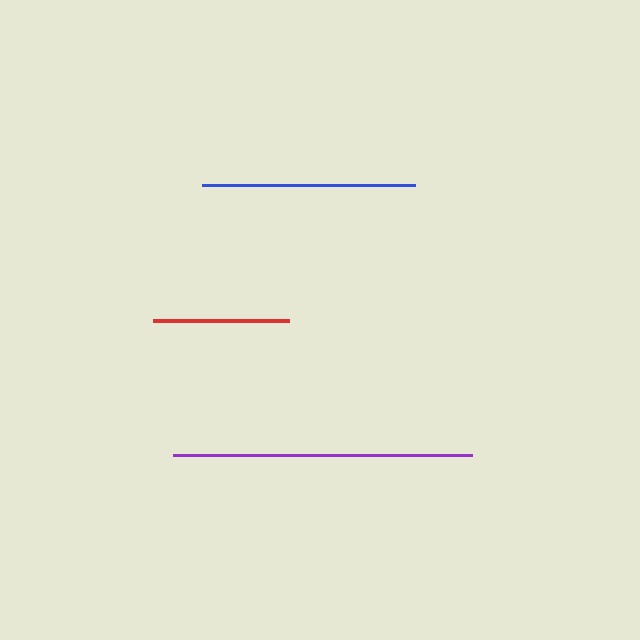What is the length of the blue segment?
The blue segment is approximately 213 pixels long.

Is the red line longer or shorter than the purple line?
The purple line is longer than the red line.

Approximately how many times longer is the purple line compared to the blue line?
The purple line is approximately 1.4 times the length of the blue line.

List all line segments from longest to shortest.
From longest to shortest: purple, blue, red.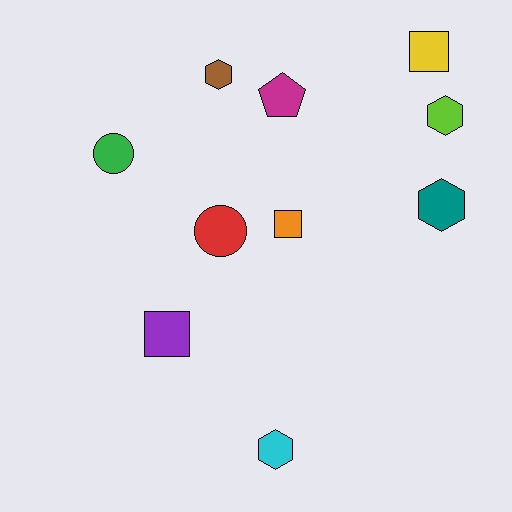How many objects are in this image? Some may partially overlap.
There are 10 objects.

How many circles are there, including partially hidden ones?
There are 2 circles.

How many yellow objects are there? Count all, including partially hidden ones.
There is 1 yellow object.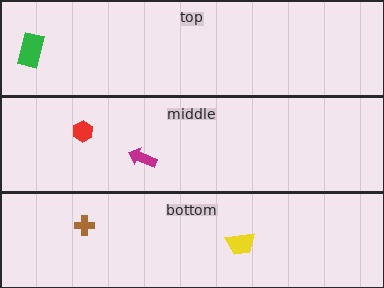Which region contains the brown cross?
The bottom region.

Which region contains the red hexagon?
The middle region.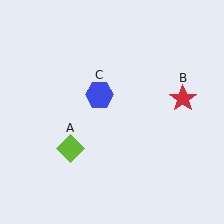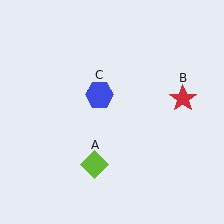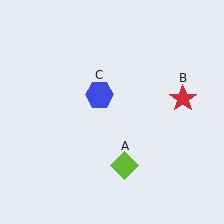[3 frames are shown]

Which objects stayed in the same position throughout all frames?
Red star (object B) and blue hexagon (object C) remained stationary.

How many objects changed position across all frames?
1 object changed position: lime diamond (object A).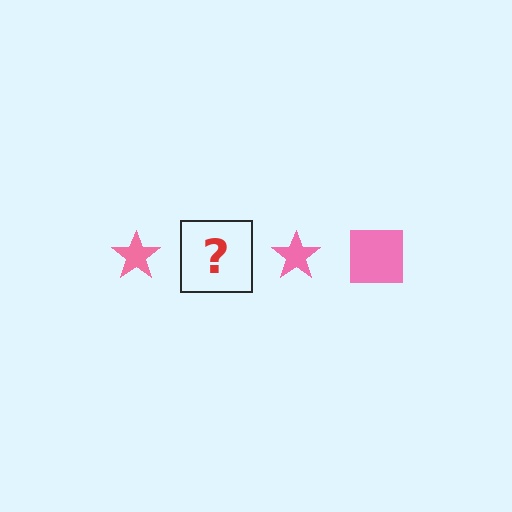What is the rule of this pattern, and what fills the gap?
The rule is that the pattern cycles through star, square shapes in pink. The gap should be filled with a pink square.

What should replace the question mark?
The question mark should be replaced with a pink square.